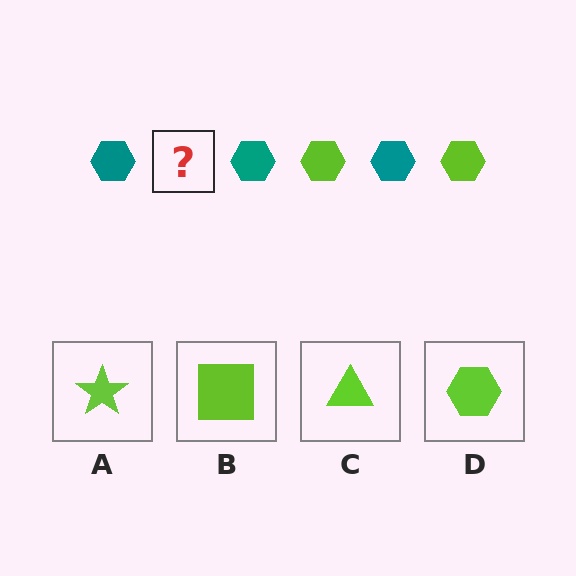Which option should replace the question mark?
Option D.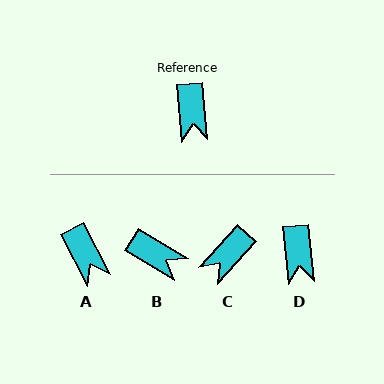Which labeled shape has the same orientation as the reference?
D.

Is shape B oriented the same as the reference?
No, it is off by about 53 degrees.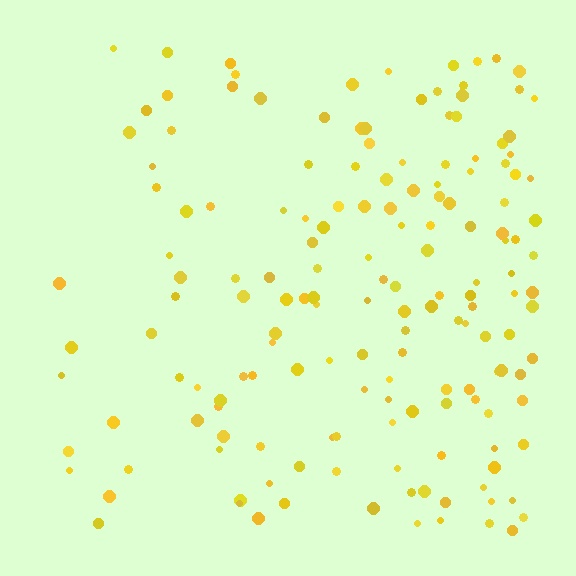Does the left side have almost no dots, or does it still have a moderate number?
Still a moderate number, just noticeably fewer than the right.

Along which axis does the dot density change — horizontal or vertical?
Horizontal.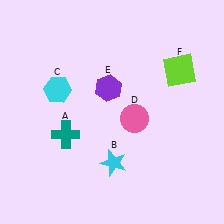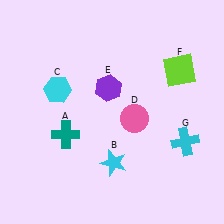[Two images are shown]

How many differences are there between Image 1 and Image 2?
There is 1 difference between the two images.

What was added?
A cyan cross (G) was added in Image 2.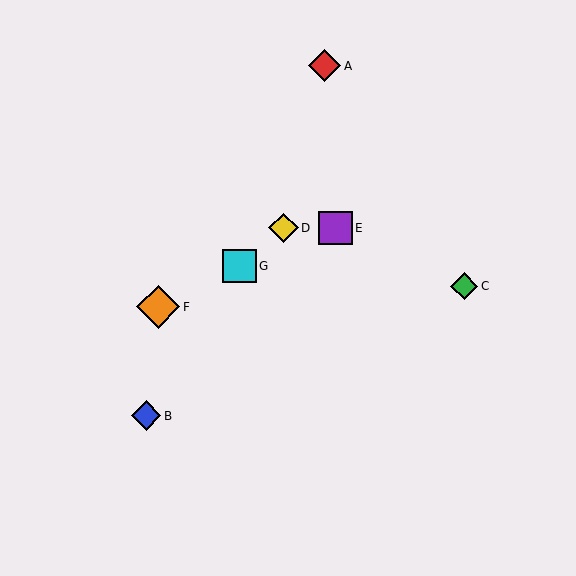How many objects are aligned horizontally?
2 objects (D, E) are aligned horizontally.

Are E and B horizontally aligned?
No, E is at y≈228 and B is at y≈416.